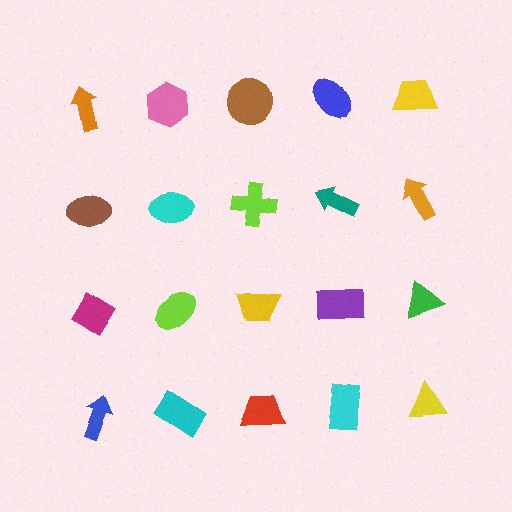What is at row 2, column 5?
An orange arrow.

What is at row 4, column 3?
A red trapezoid.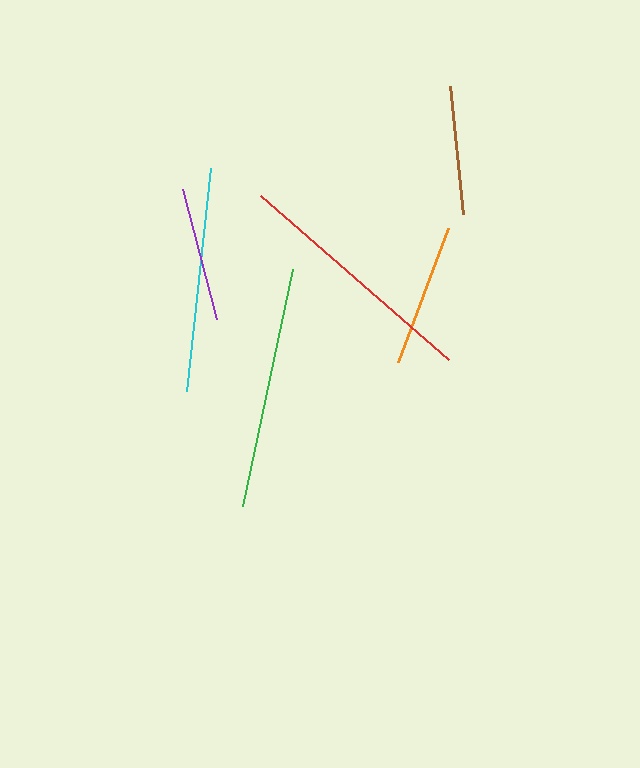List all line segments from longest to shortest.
From longest to shortest: red, green, cyan, orange, purple, brown.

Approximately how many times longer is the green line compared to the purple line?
The green line is approximately 1.8 times the length of the purple line.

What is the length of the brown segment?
The brown segment is approximately 129 pixels long.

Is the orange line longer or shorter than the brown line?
The orange line is longer than the brown line.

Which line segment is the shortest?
The brown line is the shortest at approximately 129 pixels.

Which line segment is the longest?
The red line is the longest at approximately 249 pixels.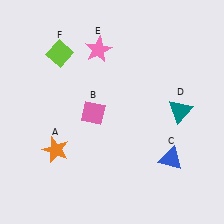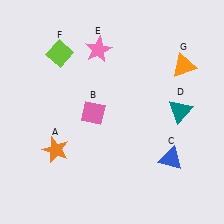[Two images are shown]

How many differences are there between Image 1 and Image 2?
There is 1 difference between the two images.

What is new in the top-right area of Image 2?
An orange triangle (G) was added in the top-right area of Image 2.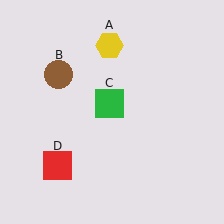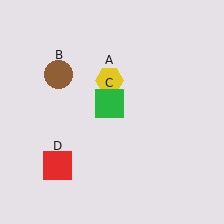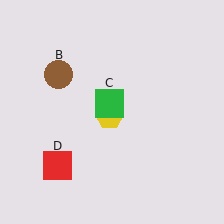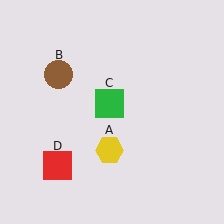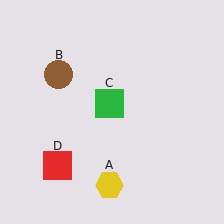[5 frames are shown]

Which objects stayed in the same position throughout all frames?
Brown circle (object B) and green square (object C) and red square (object D) remained stationary.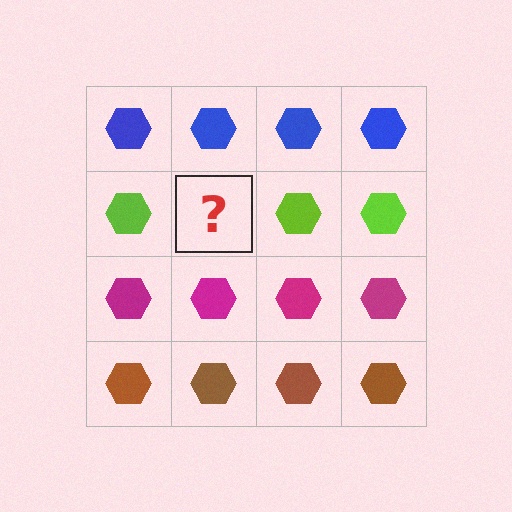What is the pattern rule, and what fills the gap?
The rule is that each row has a consistent color. The gap should be filled with a lime hexagon.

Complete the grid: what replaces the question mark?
The question mark should be replaced with a lime hexagon.